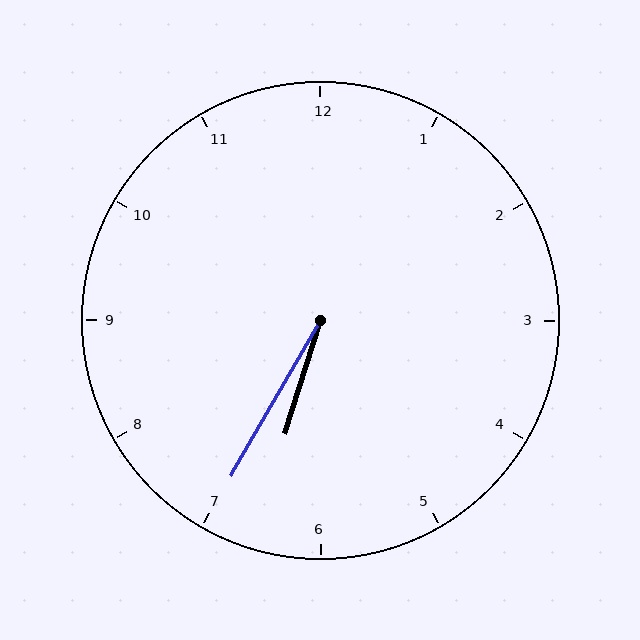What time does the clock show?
6:35.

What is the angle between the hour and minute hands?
Approximately 12 degrees.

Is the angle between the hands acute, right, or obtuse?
It is acute.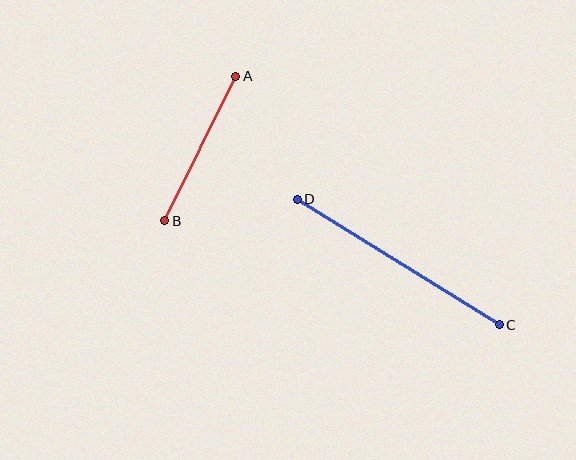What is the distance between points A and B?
The distance is approximately 161 pixels.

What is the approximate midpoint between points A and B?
The midpoint is at approximately (200, 148) pixels.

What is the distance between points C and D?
The distance is approximately 238 pixels.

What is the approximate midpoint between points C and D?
The midpoint is at approximately (398, 262) pixels.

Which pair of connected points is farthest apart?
Points C and D are farthest apart.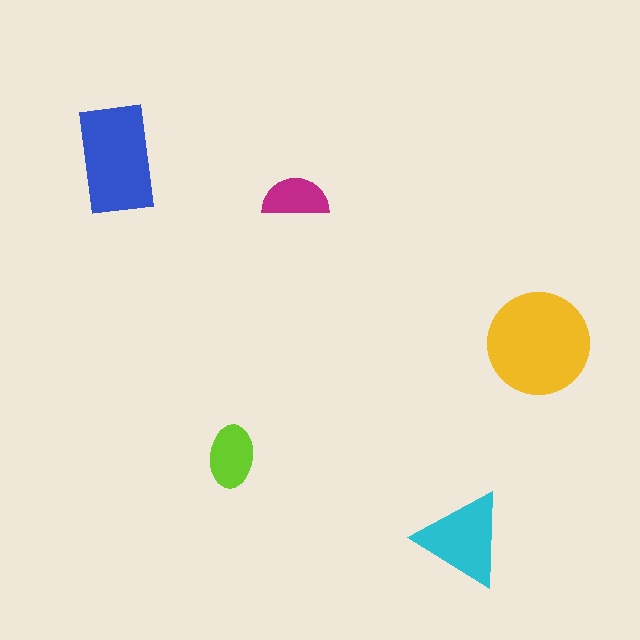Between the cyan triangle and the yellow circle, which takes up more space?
The yellow circle.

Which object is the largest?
The yellow circle.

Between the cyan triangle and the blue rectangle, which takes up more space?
The blue rectangle.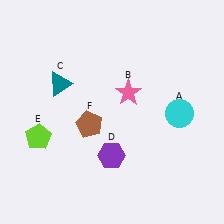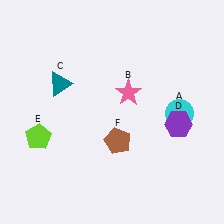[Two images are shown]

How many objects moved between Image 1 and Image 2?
2 objects moved between the two images.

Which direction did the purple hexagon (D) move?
The purple hexagon (D) moved right.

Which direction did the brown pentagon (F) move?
The brown pentagon (F) moved right.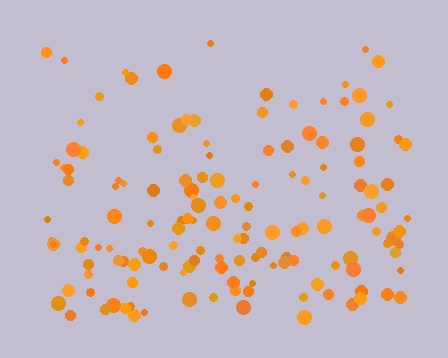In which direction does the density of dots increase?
From top to bottom, with the bottom side densest.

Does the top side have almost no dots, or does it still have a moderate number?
Still a moderate number, just noticeably fewer than the bottom.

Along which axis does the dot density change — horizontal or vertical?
Vertical.